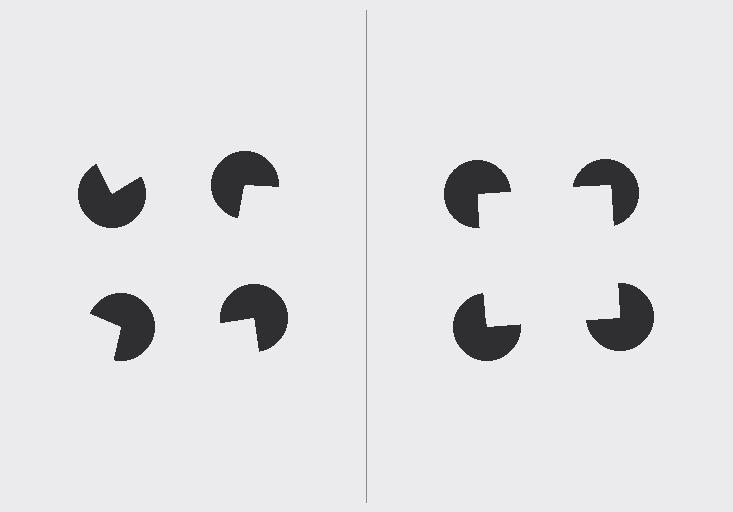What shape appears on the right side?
An illusory square.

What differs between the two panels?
The pac-man discs are positioned identically on both sides; only the wedge orientations differ. On the right they align to a square; on the left they are misaligned.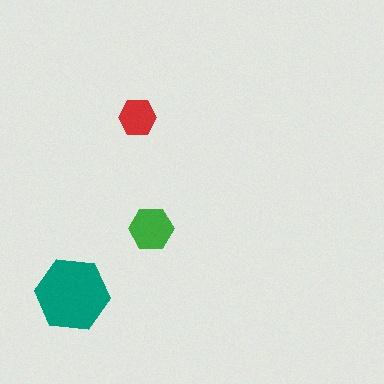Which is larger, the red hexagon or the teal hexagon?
The teal one.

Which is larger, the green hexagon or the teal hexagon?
The teal one.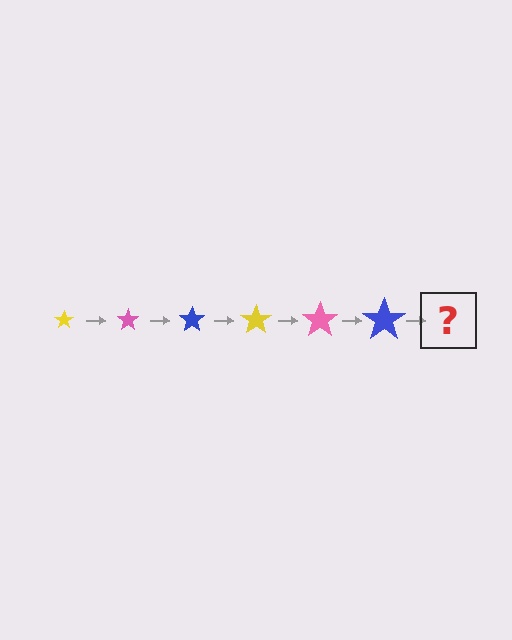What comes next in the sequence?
The next element should be a yellow star, larger than the previous one.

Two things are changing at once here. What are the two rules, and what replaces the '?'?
The two rules are that the star grows larger each step and the color cycles through yellow, pink, and blue. The '?' should be a yellow star, larger than the previous one.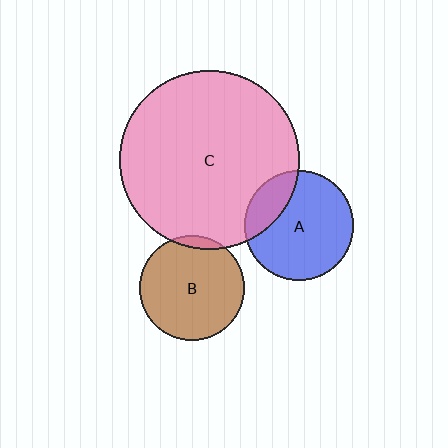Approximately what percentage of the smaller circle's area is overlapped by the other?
Approximately 5%.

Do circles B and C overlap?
Yes.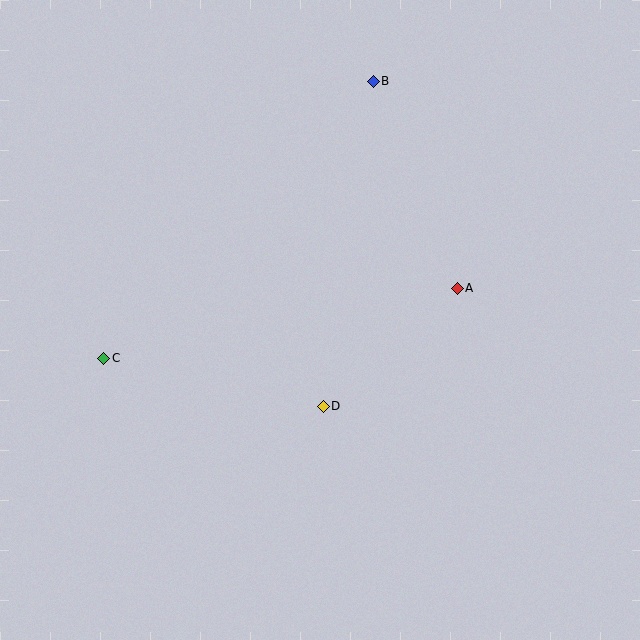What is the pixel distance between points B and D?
The distance between B and D is 329 pixels.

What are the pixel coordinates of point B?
Point B is at (373, 81).